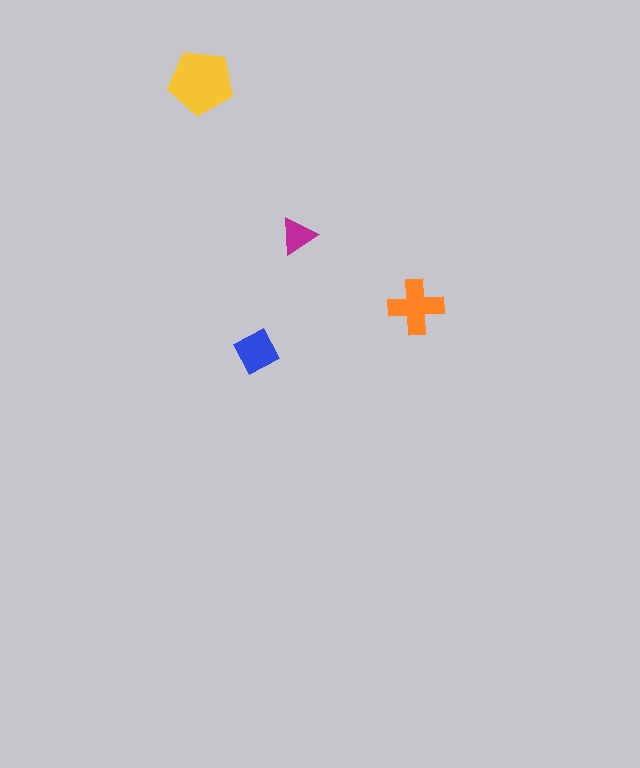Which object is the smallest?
The magenta triangle.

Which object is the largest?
The yellow pentagon.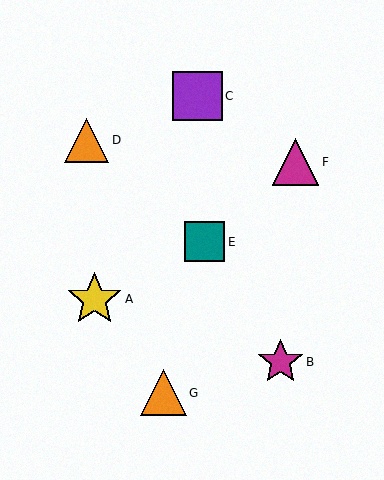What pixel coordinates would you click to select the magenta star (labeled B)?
Click at (281, 362) to select the magenta star B.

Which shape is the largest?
The yellow star (labeled A) is the largest.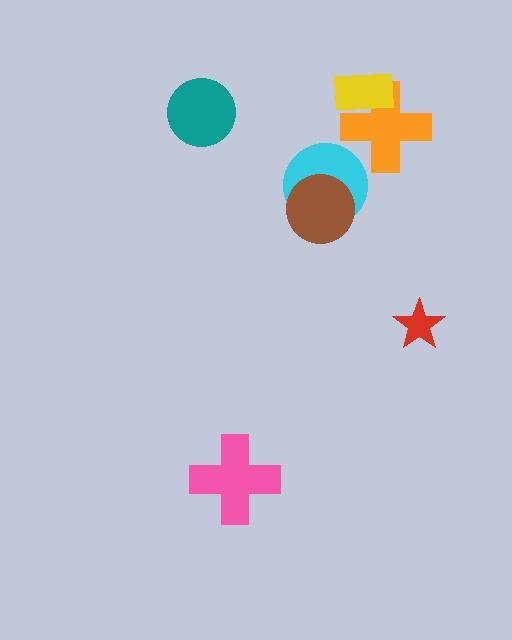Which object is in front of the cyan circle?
The brown circle is in front of the cyan circle.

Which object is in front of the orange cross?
The yellow rectangle is in front of the orange cross.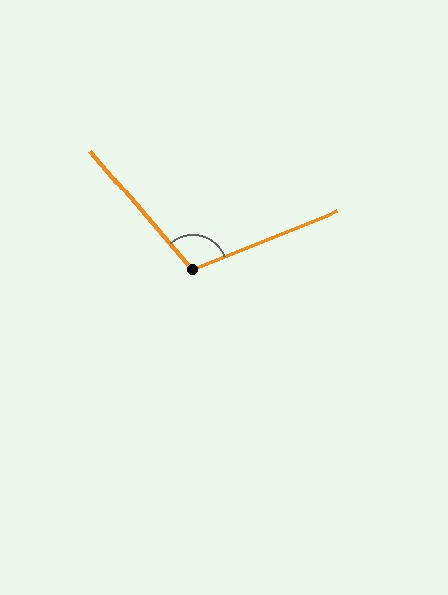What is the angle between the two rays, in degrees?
Approximately 109 degrees.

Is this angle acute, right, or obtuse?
It is obtuse.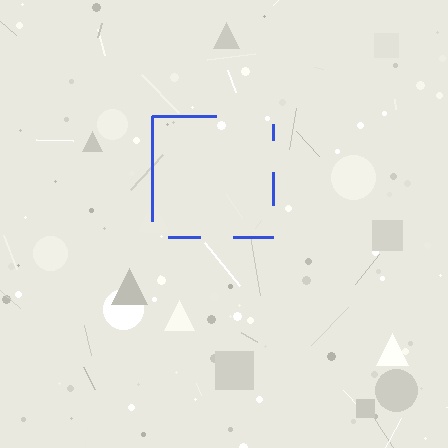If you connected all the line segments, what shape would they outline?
They would outline a square.